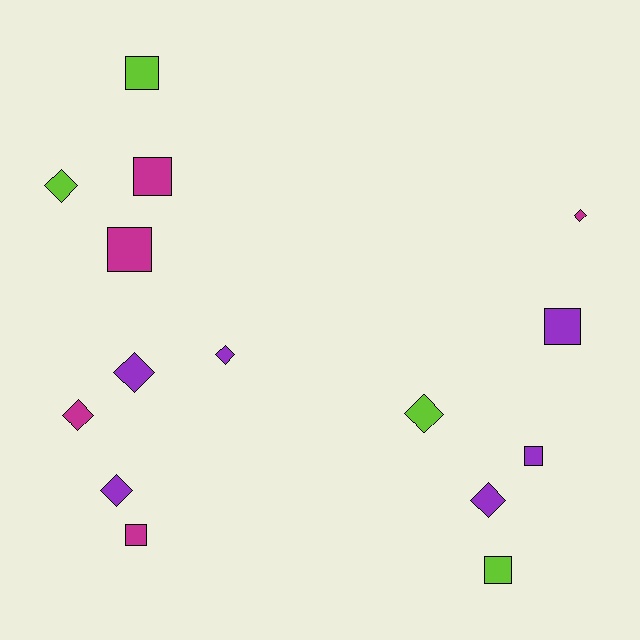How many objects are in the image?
There are 15 objects.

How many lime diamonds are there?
There are 2 lime diamonds.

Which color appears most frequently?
Purple, with 6 objects.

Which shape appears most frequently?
Diamond, with 8 objects.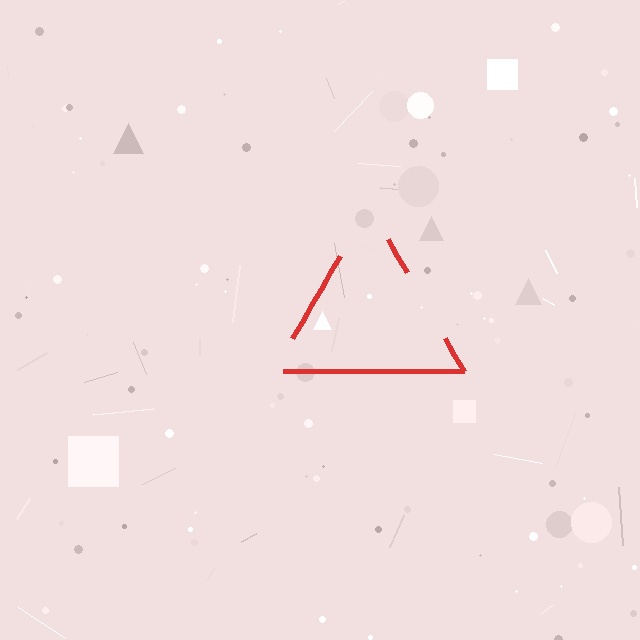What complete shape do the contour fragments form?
The contour fragments form a triangle.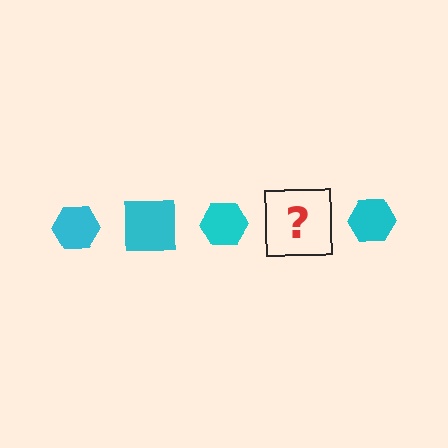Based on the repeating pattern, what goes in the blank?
The blank should be a cyan square.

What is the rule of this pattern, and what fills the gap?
The rule is that the pattern cycles through hexagon, square shapes in cyan. The gap should be filled with a cyan square.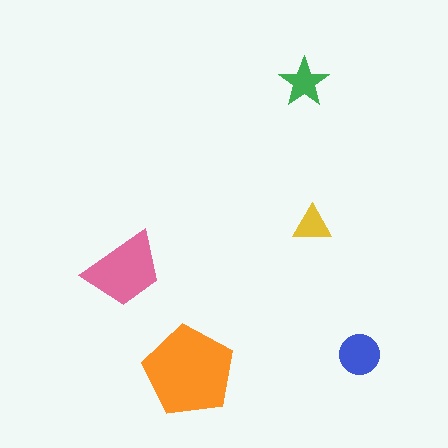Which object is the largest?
The orange pentagon.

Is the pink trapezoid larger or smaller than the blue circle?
Larger.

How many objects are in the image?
There are 5 objects in the image.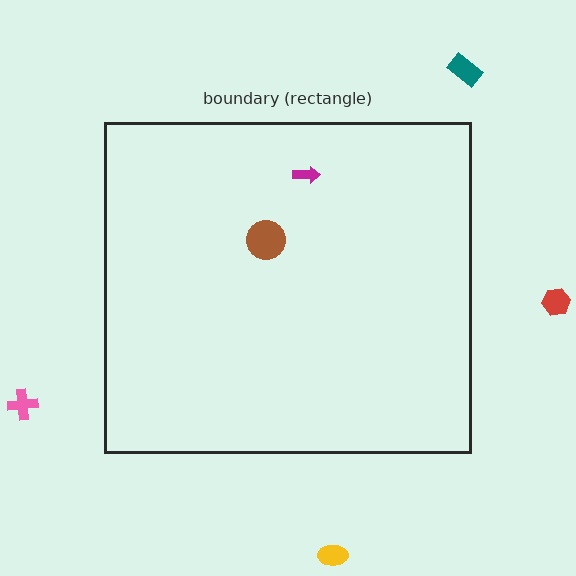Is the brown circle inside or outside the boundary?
Inside.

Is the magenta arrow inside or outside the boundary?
Inside.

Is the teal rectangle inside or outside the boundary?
Outside.